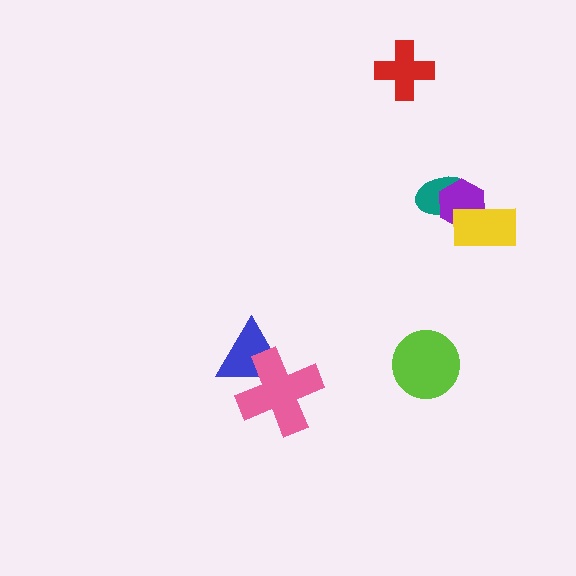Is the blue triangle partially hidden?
Yes, it is partially covered by another shape.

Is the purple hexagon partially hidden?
Yes, it is partially covered by another shape.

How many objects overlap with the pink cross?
1 object overlaps with the pink cross.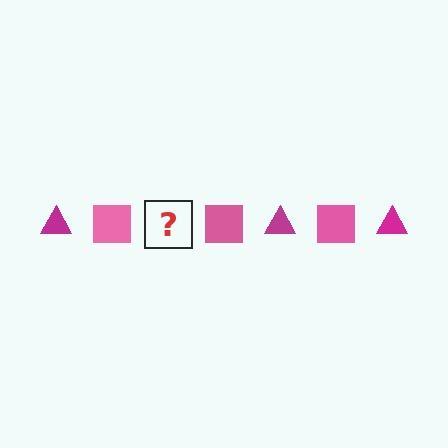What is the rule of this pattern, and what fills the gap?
The rule is that the pattern alternates between magenta triangle and pink square. The gap should be filled with a magenta triangle.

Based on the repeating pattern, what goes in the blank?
The blank should be a magenta triangle.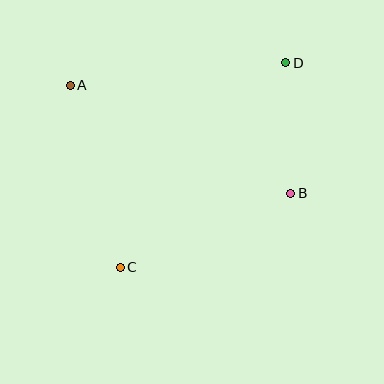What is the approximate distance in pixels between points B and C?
The distance between B and C is approximately 186 pixels.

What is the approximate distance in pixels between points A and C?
The distance between A and C is approximately 189 pixels.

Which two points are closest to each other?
Points B and D are closest to each other.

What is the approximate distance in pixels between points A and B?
The distance between A and B is approximately 246 pixels.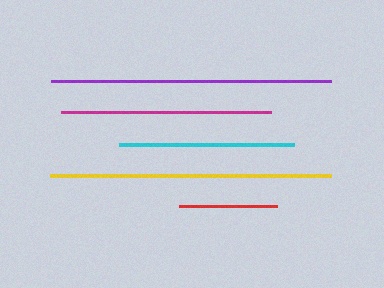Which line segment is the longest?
The yellow line is the longest at approximately 281 pixels.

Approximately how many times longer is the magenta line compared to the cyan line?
The magenta line is approximately 1.2 times the length of the cyan line.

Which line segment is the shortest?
The red line is the shortest at approximately 98 pixels.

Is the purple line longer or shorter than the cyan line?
The purple line is longer than the cyan line.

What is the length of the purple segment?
The purple segment is approximately 280 pixels long.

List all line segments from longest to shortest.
From longest to shortest: yellow, purple, magenta, cyan, red.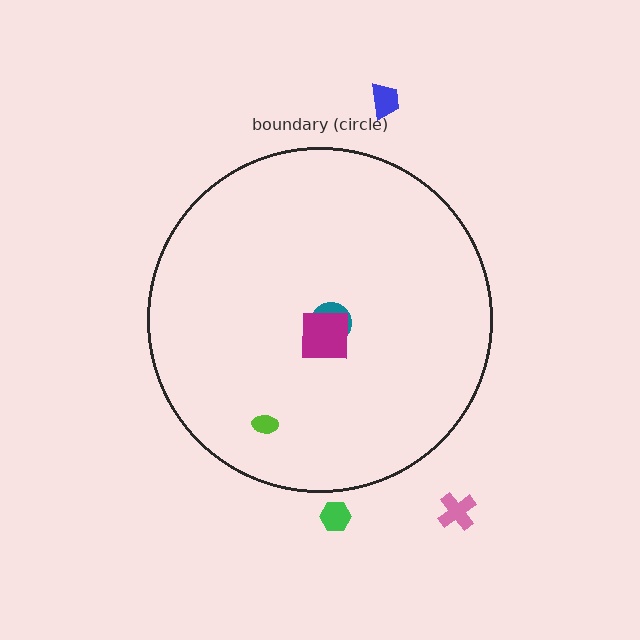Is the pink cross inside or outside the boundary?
Outside.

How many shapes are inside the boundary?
3 inside, 3 outside.